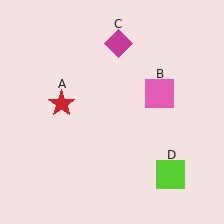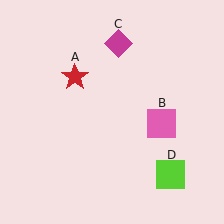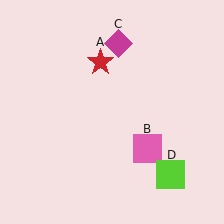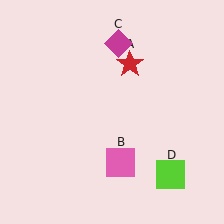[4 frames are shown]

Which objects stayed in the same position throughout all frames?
Magenta diamond (object C) and lime square (object D) remained stationary.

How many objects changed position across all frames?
2 objects changed position: red star (object A), pink square (object B).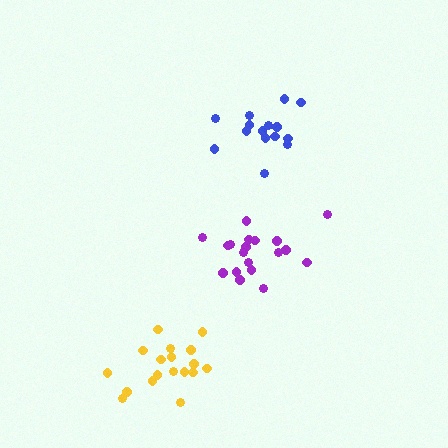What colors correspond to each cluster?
The clusters are colored: purple, blue, yellow.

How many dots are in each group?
Group 1: 19 dots, Group 2: 15 dots, Group 3: 18 dots (52 total).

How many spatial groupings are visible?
There are 3 spatial groupings.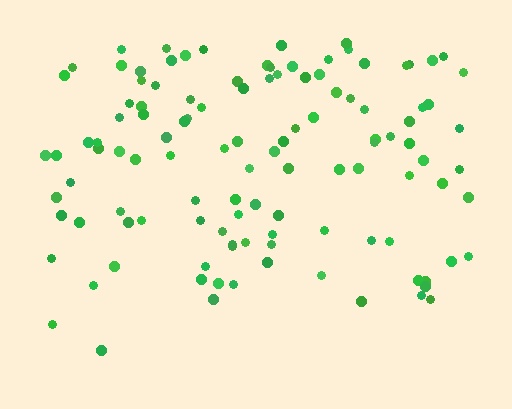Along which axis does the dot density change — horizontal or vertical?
Vertical.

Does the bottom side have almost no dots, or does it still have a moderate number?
Still a moderate number, just noticeably fewer than the top.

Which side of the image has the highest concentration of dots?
The top.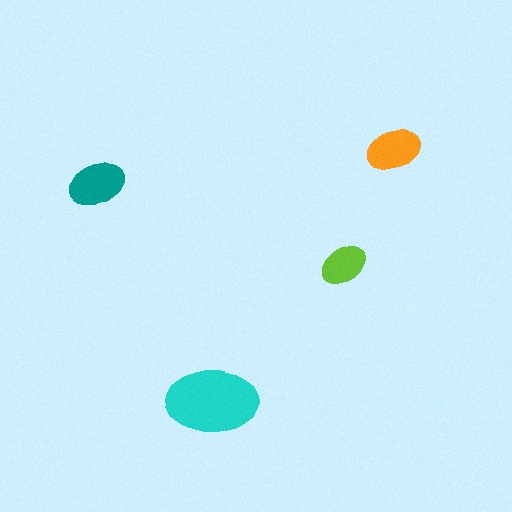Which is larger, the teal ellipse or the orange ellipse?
The teal one.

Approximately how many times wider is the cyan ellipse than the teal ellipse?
About 1.5 times wider.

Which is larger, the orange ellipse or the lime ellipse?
The orange one.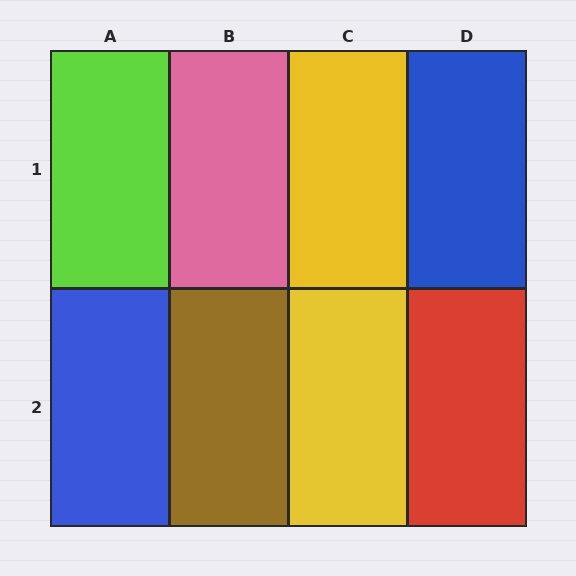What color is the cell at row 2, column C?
Yellow.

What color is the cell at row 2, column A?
Blue.